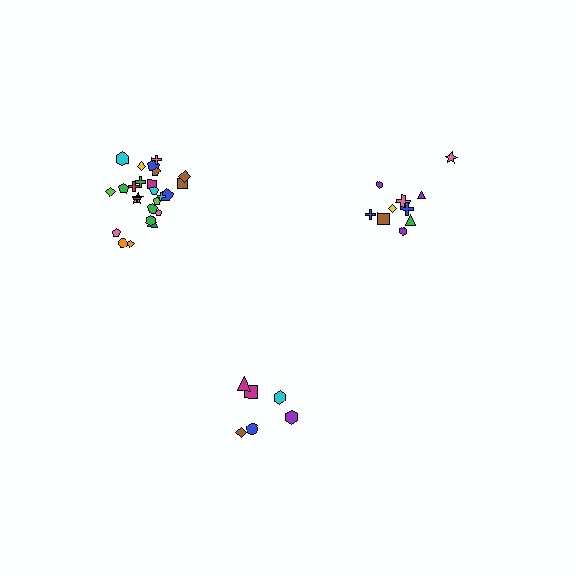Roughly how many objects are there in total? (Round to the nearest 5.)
Roughly 40 objects in total.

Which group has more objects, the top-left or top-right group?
The top-left group.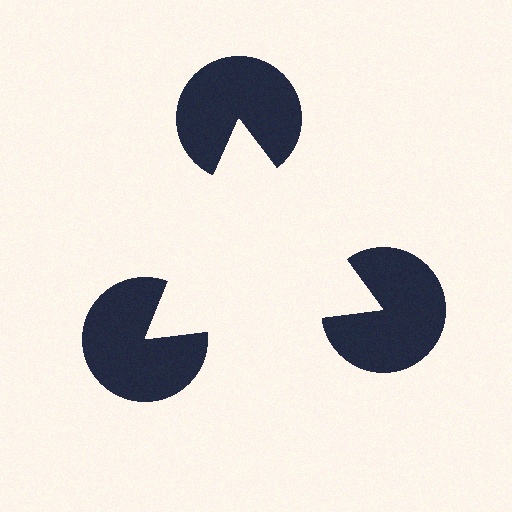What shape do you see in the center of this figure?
An illusory triangle — its edges are inferred from the aligned wedge cuts in the pac-man discs, not physically drawn.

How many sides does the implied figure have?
3 sides.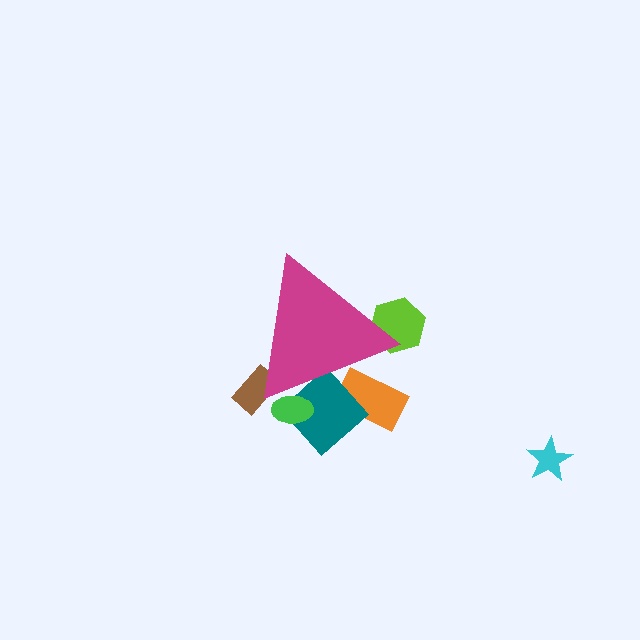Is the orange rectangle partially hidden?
Yes, the orange rectangle is partially hidden behind the magenta triangle.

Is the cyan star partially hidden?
No, the cyan star is fully visible.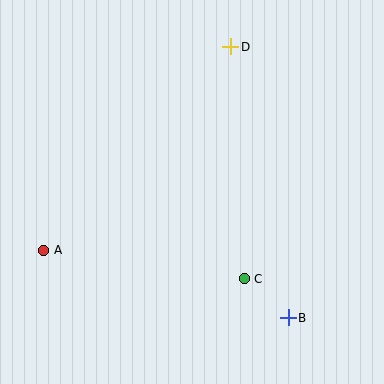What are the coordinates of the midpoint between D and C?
The midpoint between D and C is at (238, 163).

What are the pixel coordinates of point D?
Point D is at (231, 47).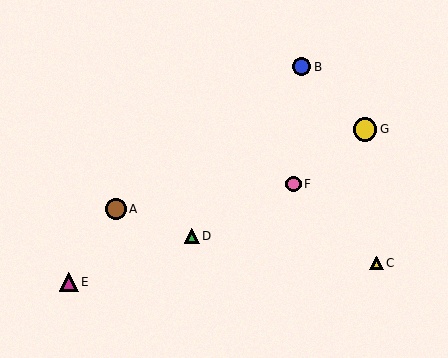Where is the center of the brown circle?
The center of the brown circle is at (116, 209).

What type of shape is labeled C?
Shape C is a yellow triangle.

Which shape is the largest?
The yellow circle (labeled G) is the largest.